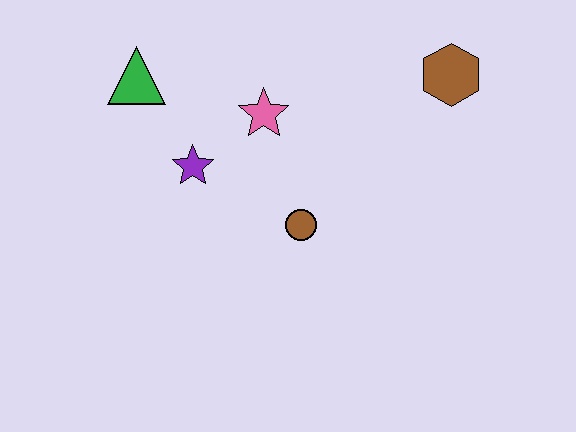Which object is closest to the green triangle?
The purple star is closest to the green triangle.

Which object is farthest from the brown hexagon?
The green triangle is farthest from the brown hexagon.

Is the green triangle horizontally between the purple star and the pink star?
No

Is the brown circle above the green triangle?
No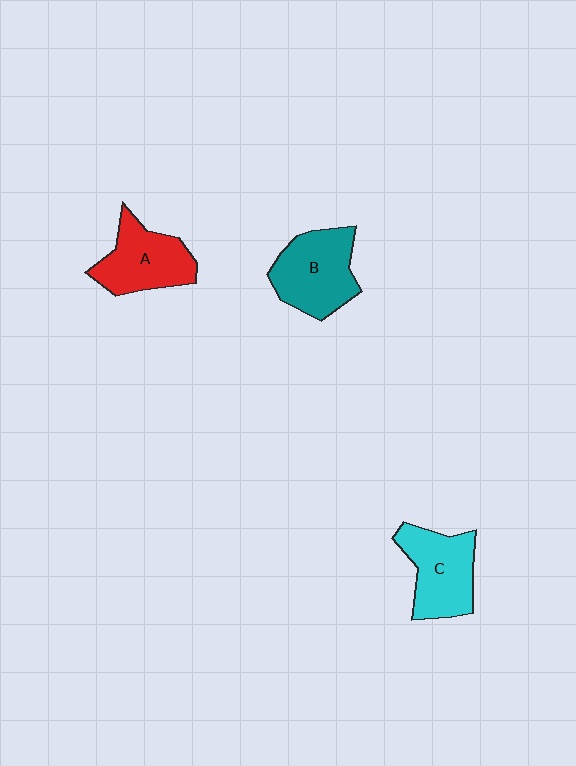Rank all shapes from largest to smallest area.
From largest to smallest: B (teal), C (cyan), A (red).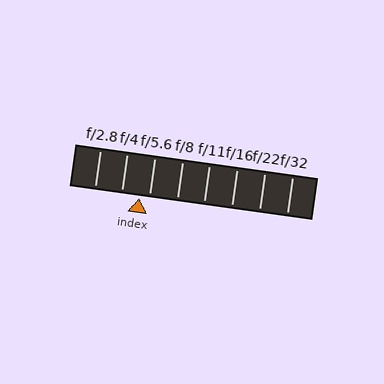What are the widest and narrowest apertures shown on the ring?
The widest aperture shown is f/2.8 and the narrowest is f/32.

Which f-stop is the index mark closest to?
The index mark is closest to f/5.6.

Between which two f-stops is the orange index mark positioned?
The index mark is between f/4 and f/5.6.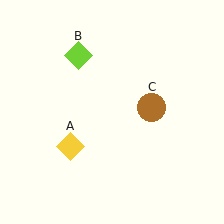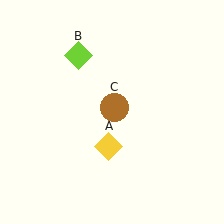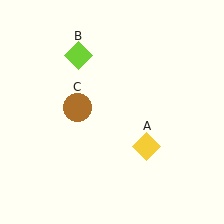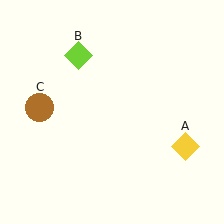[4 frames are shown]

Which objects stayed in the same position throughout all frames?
Lime diamond (object B) remained stationary.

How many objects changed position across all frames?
2 objects changed position: yellow diamond (object A), brown circle (object C).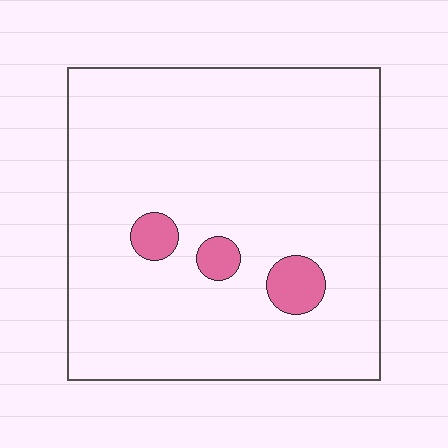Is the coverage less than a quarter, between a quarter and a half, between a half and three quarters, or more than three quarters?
Less than a quarter.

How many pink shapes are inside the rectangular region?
3.